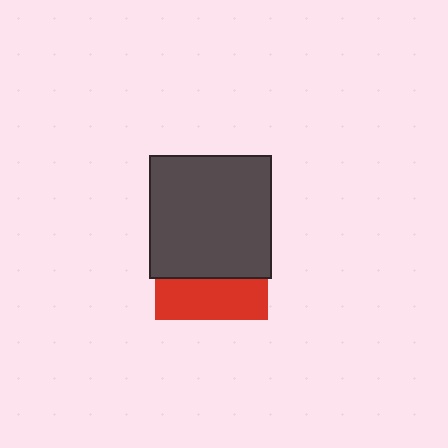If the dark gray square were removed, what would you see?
You would see the complete red square.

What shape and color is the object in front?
The object in front is a dark gray square.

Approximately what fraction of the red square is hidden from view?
Roughly 64% of the red square is hidden behind the dark gray square.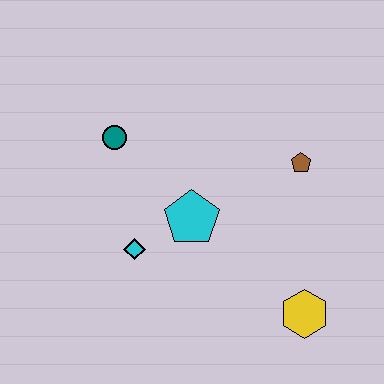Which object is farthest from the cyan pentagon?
The yellow hexagon is farthest from the cyan pentagon.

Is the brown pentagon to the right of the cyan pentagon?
Yes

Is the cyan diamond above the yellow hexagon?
Yes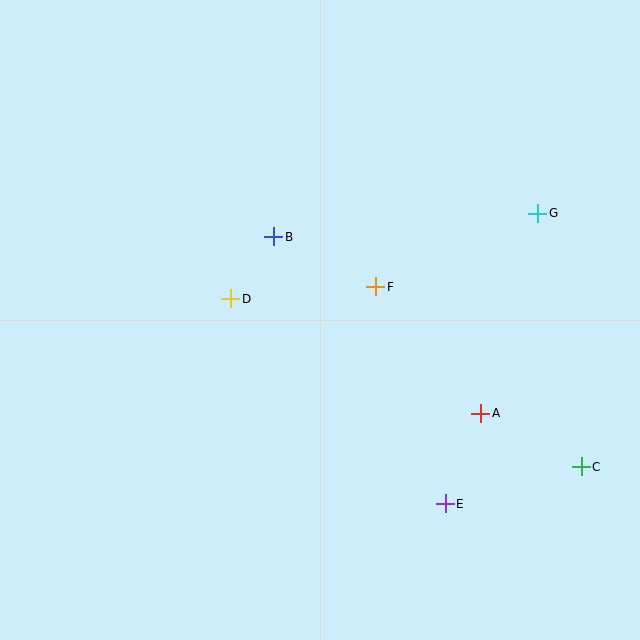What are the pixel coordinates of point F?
Point F is at (376, 287).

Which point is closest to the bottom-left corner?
Point D is closest to the bottom-left corner.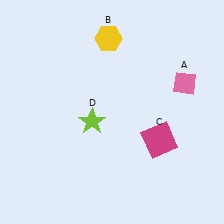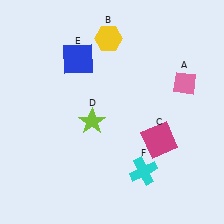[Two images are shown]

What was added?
A blue square (E), a cyan cross (F) were added in Image 2.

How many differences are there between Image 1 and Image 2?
There are 2 differences between the two images.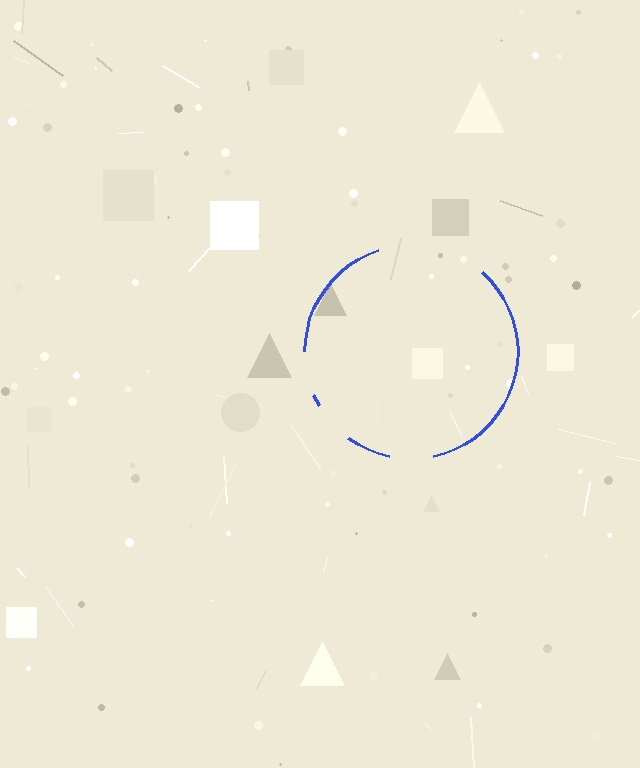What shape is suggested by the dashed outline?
The dashed outline suggests a circle.